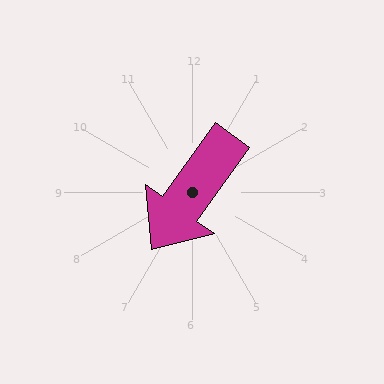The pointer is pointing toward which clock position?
Roughly 7 o'clock.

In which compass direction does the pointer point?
Southwest.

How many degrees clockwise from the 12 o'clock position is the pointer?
Approximately 215 degrees.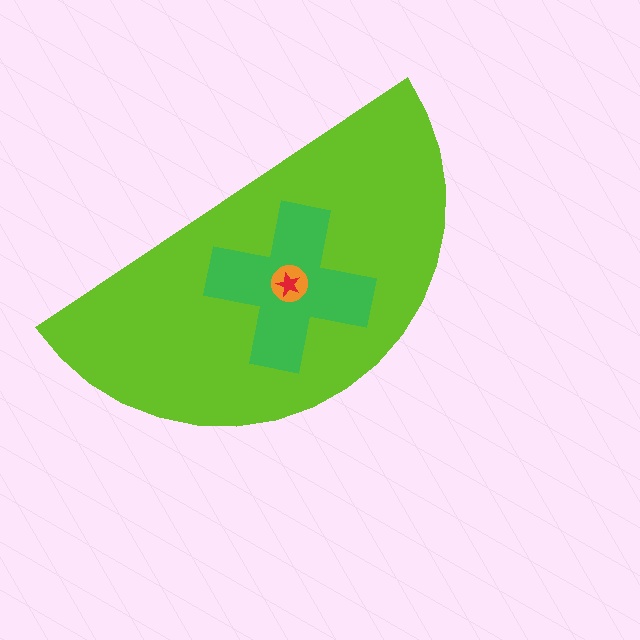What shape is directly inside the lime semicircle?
The green cross.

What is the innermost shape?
The red star.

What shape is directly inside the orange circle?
The red star.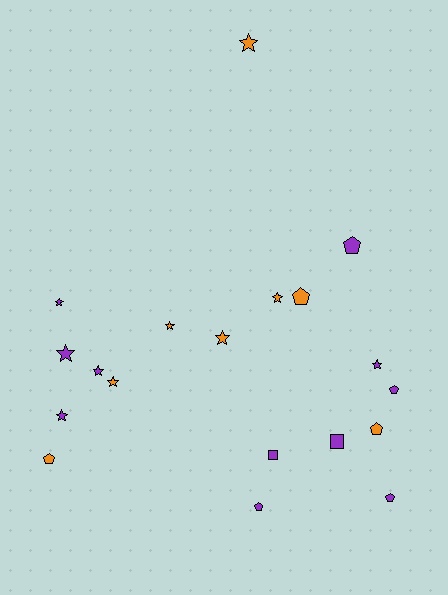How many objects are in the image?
There are 19 objects.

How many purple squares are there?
There are 2 purple squares.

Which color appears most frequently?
Purple, with 11 objects.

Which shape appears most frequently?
Star, with 10 objects.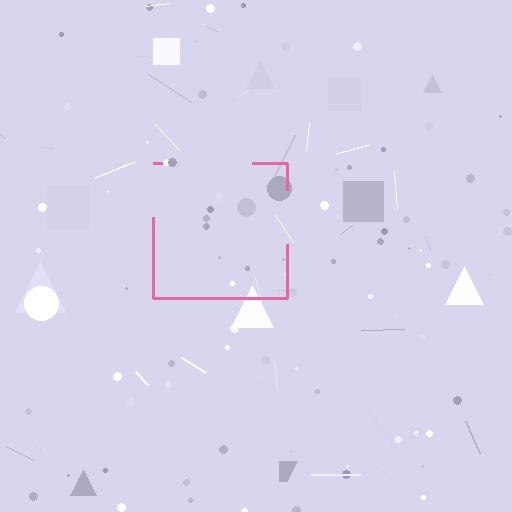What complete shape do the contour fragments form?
The contour fragments form a square.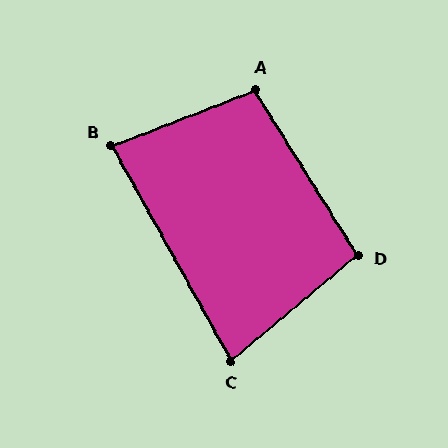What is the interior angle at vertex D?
Approximately 98 degrees (obtuse).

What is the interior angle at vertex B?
Approximately 82 degrees (acute).